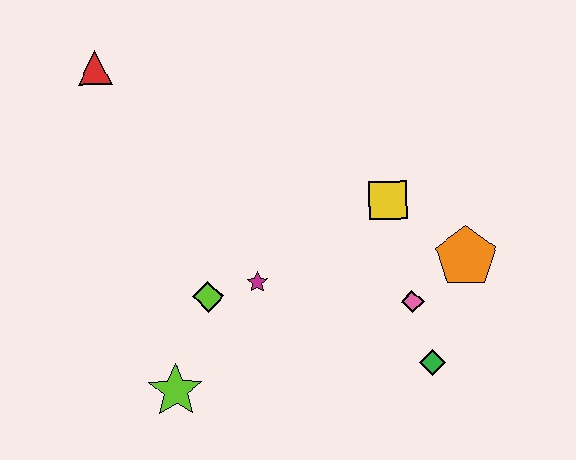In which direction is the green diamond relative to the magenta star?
The green diamond is to the right of the magenta star.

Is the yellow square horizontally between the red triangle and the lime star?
No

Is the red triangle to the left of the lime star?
Yes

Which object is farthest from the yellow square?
The red triangle is farthest from the yellow square.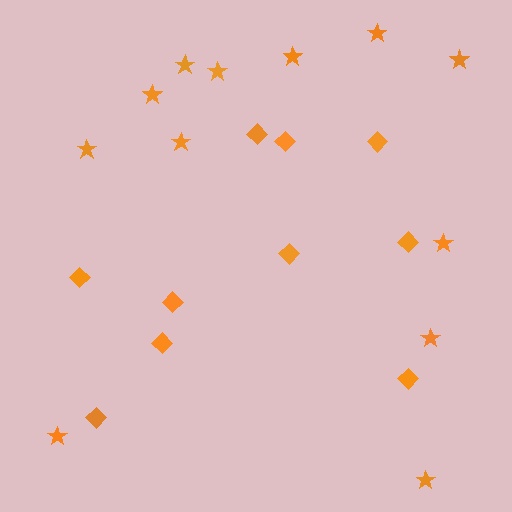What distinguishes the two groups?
There are 2 groups: one group of diamonds (10) and one group of stars (12).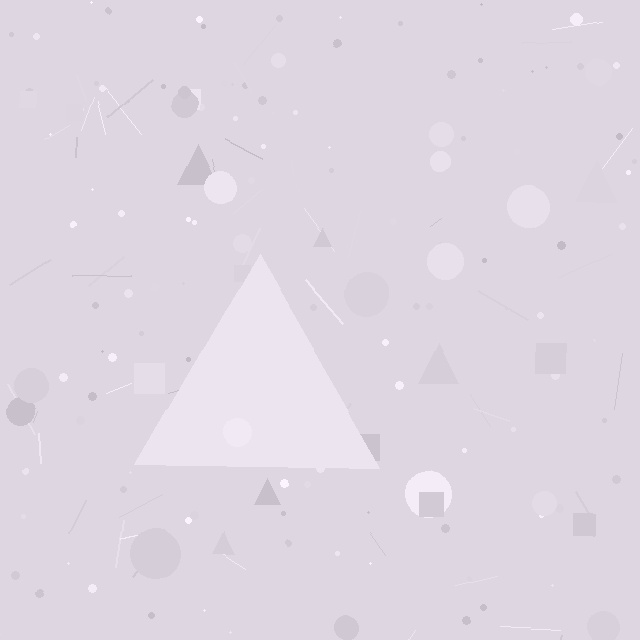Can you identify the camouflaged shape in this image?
The camouflaged shape is a triangle.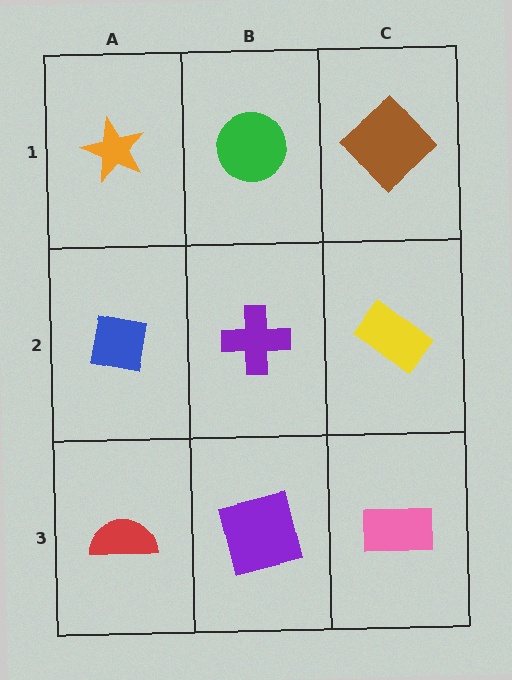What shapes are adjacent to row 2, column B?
A green circle (row 1, column B), a purple square (row 3, column B), a blue square (row 2, column A), a yellow rectangle (row 2, column C).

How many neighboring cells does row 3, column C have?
2.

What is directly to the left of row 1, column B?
An orange star.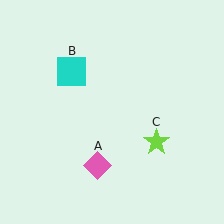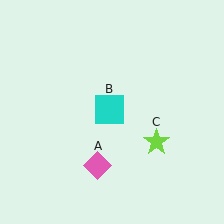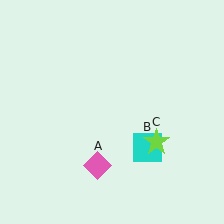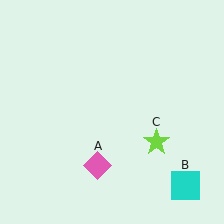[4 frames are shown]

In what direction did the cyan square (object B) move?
The cyan square (object B) moved down and to the right.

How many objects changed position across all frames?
1 object changed position: cyan square (object B).